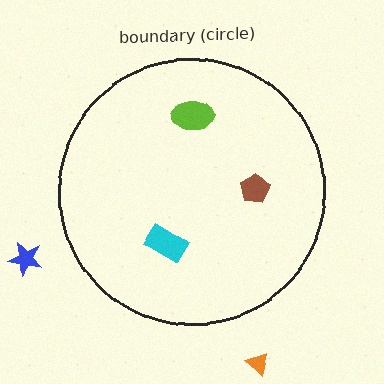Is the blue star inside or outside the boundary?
Outside.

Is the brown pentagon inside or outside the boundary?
Inside.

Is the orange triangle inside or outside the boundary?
Outside.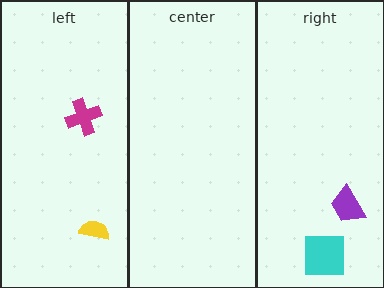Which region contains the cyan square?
The right region.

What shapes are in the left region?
The yellow semicircle, the magenta cross.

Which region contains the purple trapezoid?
The right region.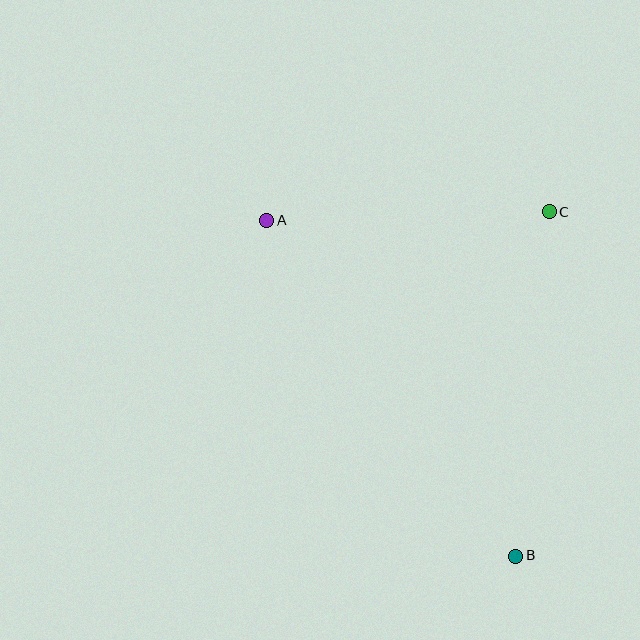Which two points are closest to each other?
Points A and C are closest to each other.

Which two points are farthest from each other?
Points A and B are farthest from each other.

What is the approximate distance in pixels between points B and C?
The distance between B and C is approximately 345 pixels.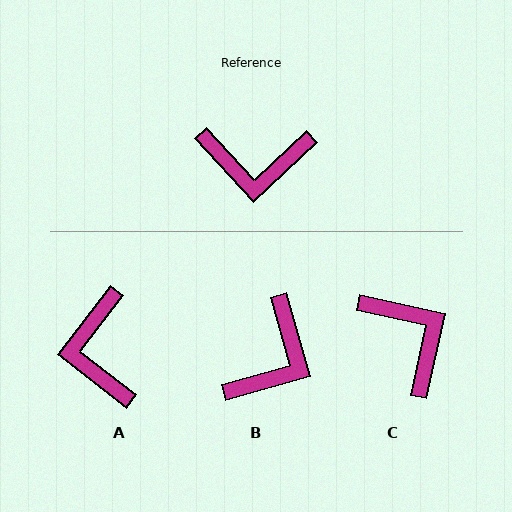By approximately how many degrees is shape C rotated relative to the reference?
Approximately 125 degrees counter-clockwise.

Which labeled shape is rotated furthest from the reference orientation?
C, about 125 degrees away.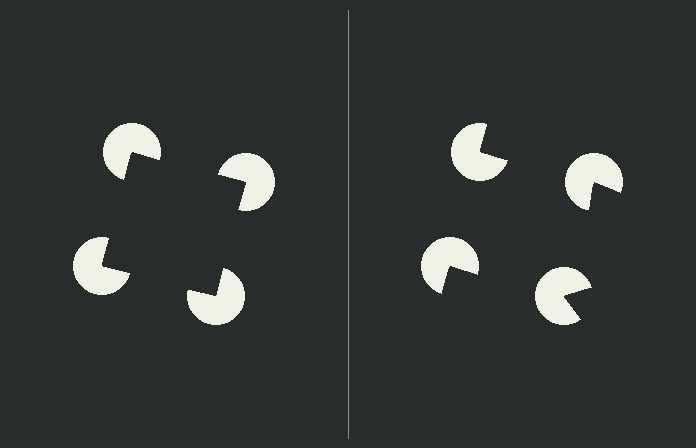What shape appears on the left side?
An illusory square.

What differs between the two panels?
The pac-man discs are positioned identically on both sides; only the wedge orientations differ. On the left they align to a square; on the right they are misaligned.